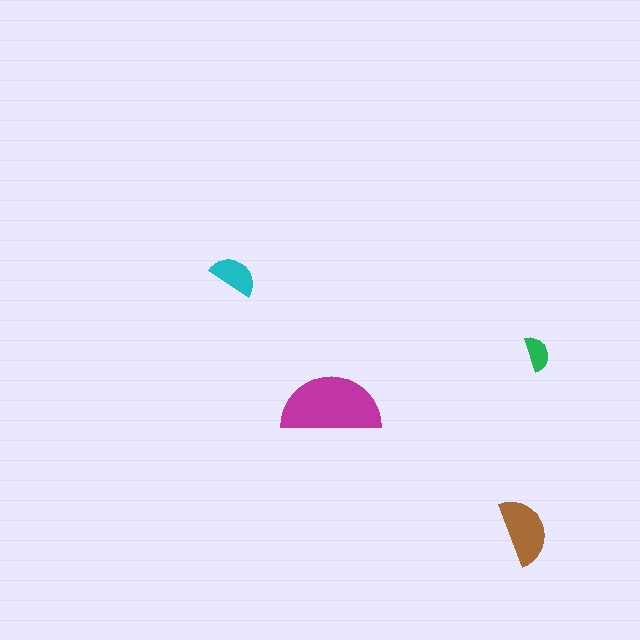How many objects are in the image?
There are 4 objects in the image.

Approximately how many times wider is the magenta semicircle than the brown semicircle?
About 1.5 times wider.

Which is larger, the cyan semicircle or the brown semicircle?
The brown one.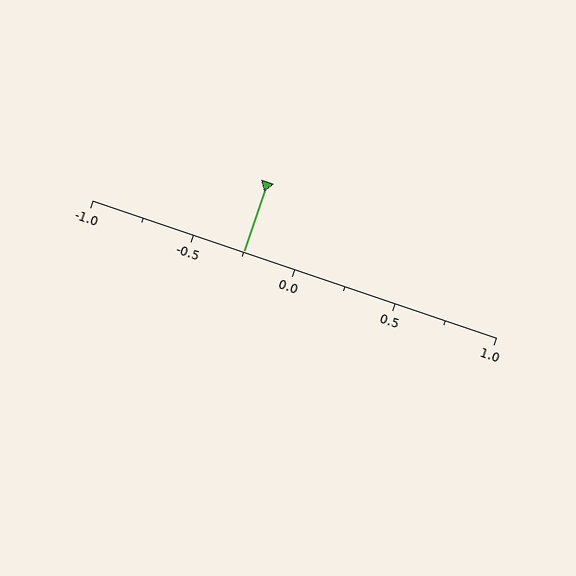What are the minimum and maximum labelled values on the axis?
The axis runs from -1.0 to 1.0.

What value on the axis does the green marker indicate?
The marker indicates approximately -0.25.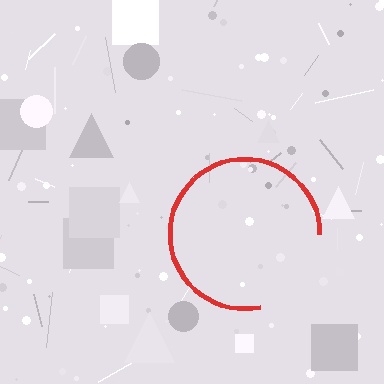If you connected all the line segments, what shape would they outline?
They would outline a circle.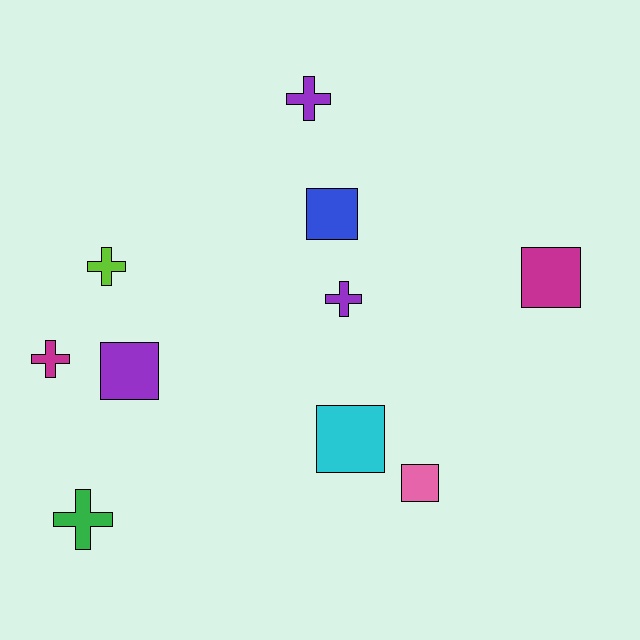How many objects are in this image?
There are 10 objects.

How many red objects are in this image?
There are no red objects.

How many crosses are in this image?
There are 5 crosses.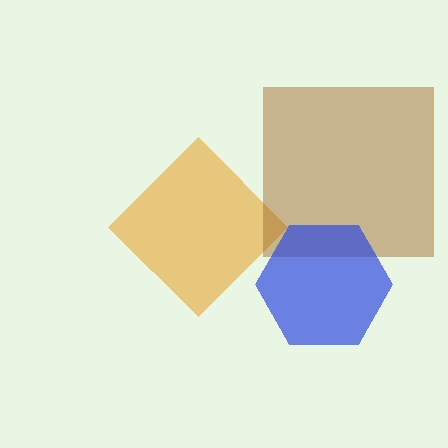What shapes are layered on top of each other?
The layered shapes are: an orange diamond, a brown square, a blue hexagon.